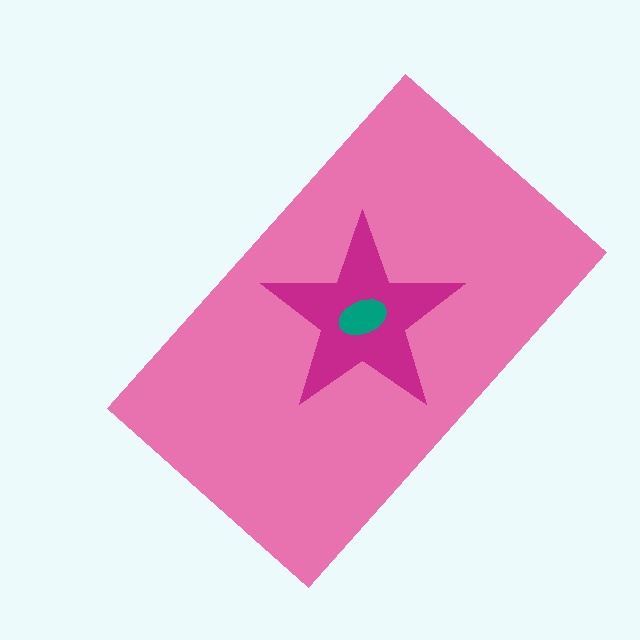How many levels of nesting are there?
3.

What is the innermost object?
The teal ellipse.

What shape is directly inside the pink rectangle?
The magenta star.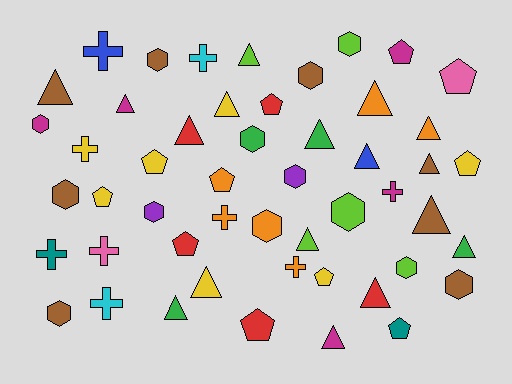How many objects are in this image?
There are 50 objects.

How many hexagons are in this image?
There are 13 hexagons.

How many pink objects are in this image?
There are 2 pink objects.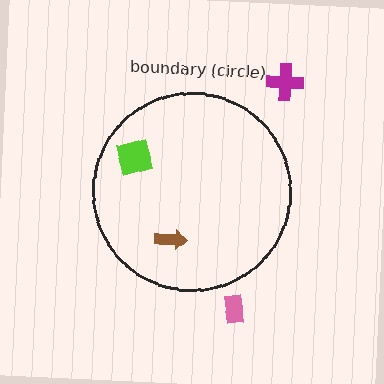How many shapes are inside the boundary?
2 inside, 2 outside.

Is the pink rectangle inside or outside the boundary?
Outside.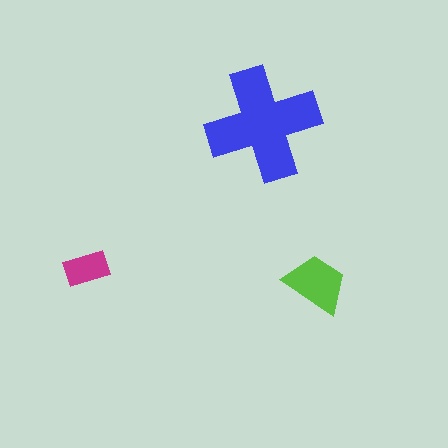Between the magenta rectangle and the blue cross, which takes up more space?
The blue cross.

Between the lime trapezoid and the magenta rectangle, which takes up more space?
The lime trapezoid.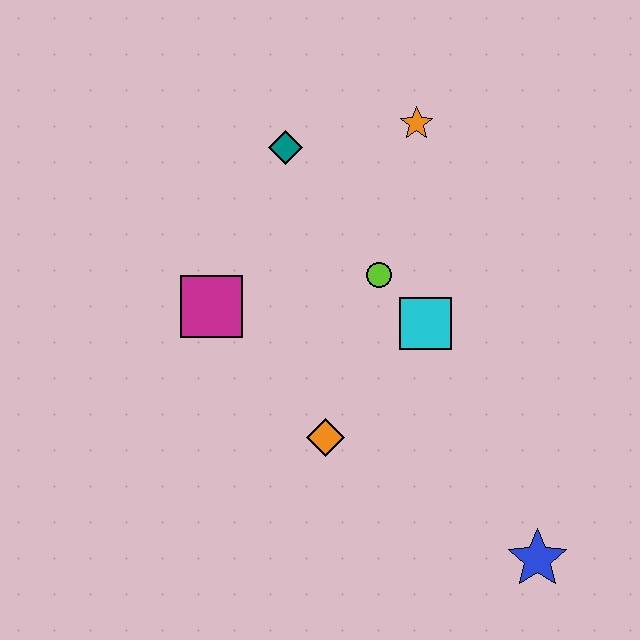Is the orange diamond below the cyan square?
Yes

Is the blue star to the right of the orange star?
Yes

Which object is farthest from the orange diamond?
The orange star is farthest from the orange diamond.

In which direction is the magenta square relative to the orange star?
The magenta square is to the left of the orange star.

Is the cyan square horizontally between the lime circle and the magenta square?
No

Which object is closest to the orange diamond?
The cyan square is closest to the orange diamond.